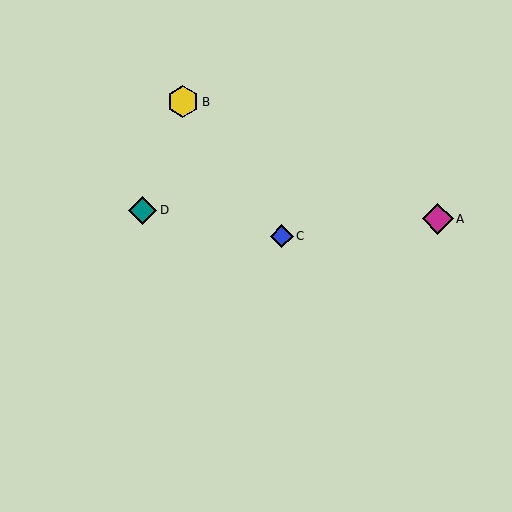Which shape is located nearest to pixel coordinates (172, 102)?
The yellow hexagon (labeled B) at (183, 102) is nearest to that location.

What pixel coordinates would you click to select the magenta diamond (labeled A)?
Click at (438, 219) to select the magenta diamond A.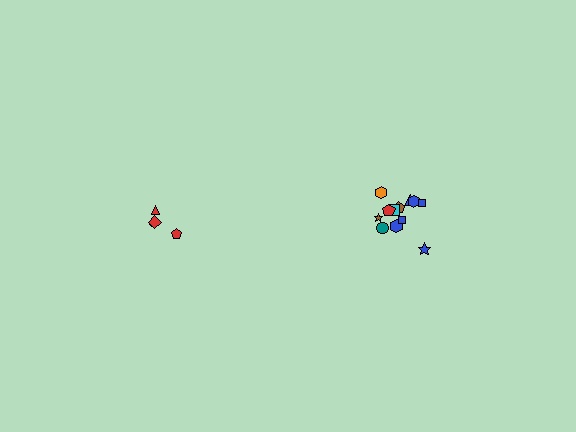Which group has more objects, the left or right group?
The right group.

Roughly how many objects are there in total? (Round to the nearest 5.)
Roughly 15 objects in total.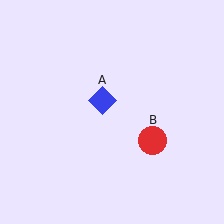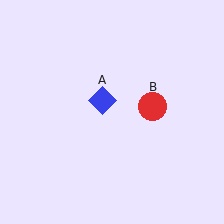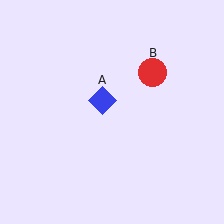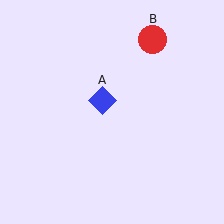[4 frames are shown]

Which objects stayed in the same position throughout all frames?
Blue diamond (object A) remained stationary.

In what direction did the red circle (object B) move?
The red circle (object B) moved up.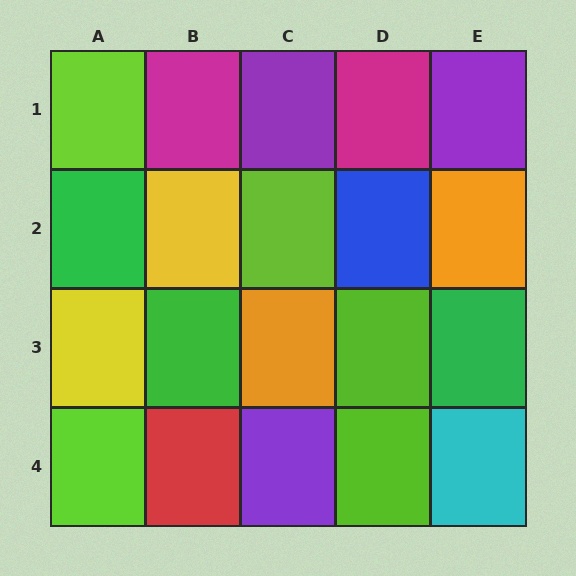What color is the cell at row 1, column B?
Magenta.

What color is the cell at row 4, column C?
Purple.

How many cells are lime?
5 cells are lime.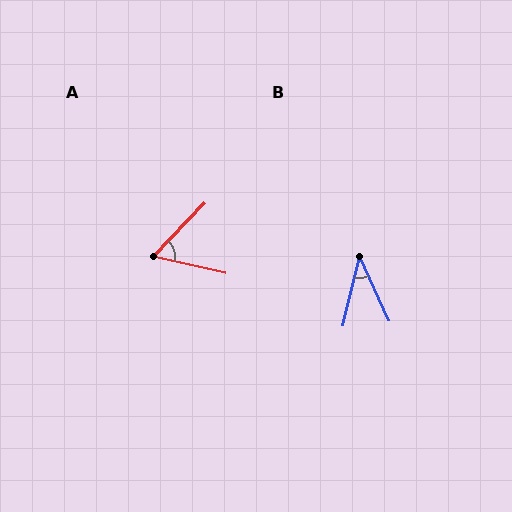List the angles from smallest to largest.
B (38°), A (59°).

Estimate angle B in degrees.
Approximately 38 degrees.